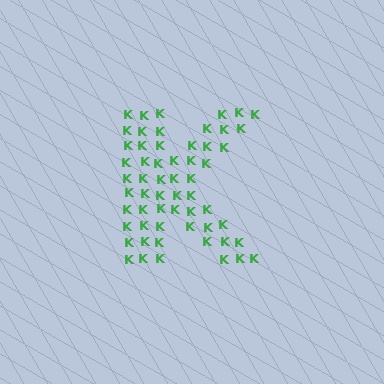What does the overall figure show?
The overall figure shows the letter K.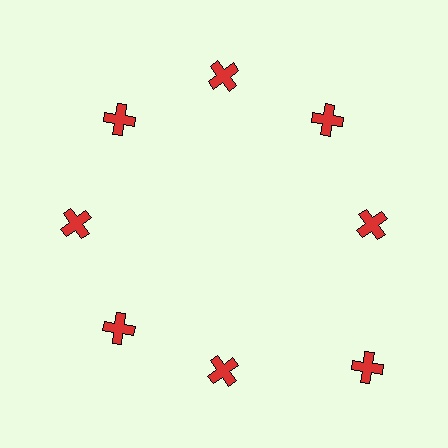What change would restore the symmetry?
The symmetry would be restored by moving it inward, back onto the ring so that all 8 crosses sit at equal angles and equal distance from the center.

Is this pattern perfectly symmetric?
No. The 8 red crosses are arranged in a ring, but one element near the 4 o'clock position is pushed outward from the center, breaking the 8-fold rotational symmetry.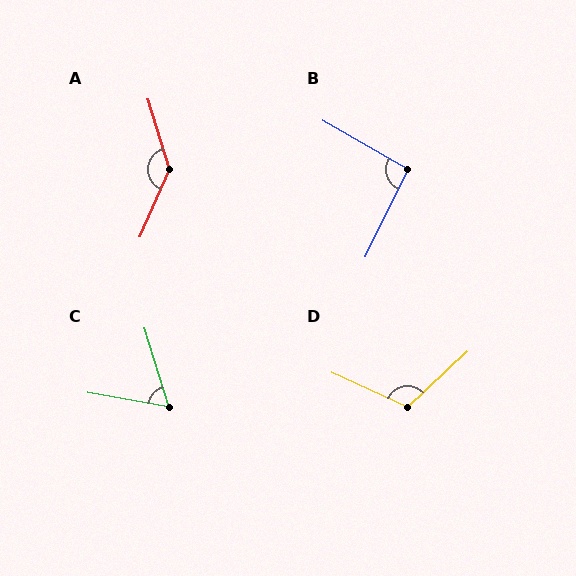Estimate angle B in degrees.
Approximately 94 degrees.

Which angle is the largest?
A, at approximately 139 degrees.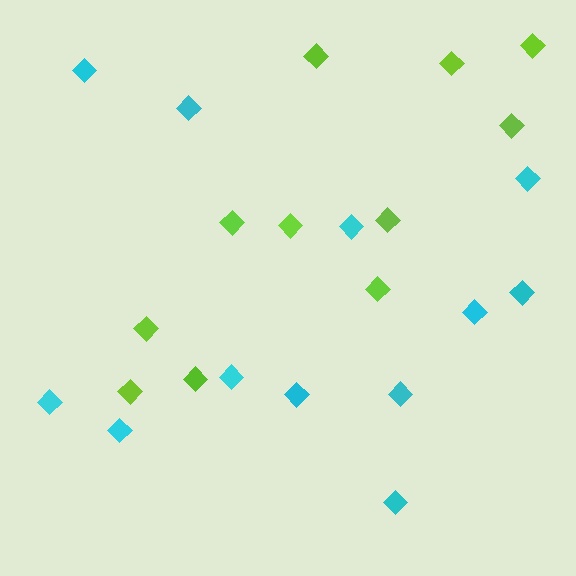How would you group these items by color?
There are 2 groups: one group of lime diamonds (11) and one group of cyan diamonds (12).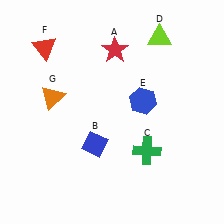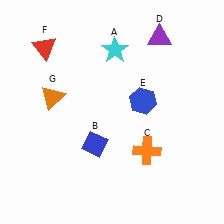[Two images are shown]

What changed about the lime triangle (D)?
In Image 1, D is lime. In Image 2, it changed to purple.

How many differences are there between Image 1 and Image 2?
There are 3 differences between the two images.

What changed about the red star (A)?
In Image 1, A is red. In Image 2, it changed to cyan.